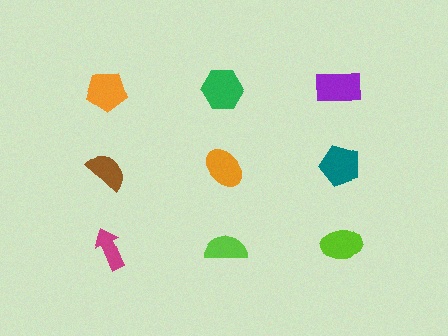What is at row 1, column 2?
A green hexagon.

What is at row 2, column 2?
An orange ellipse.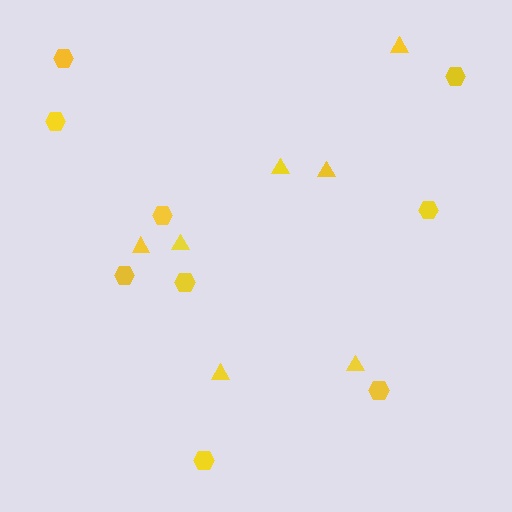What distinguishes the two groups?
There are 2 groups: one group of triangles (7) and one group of hexagons (9).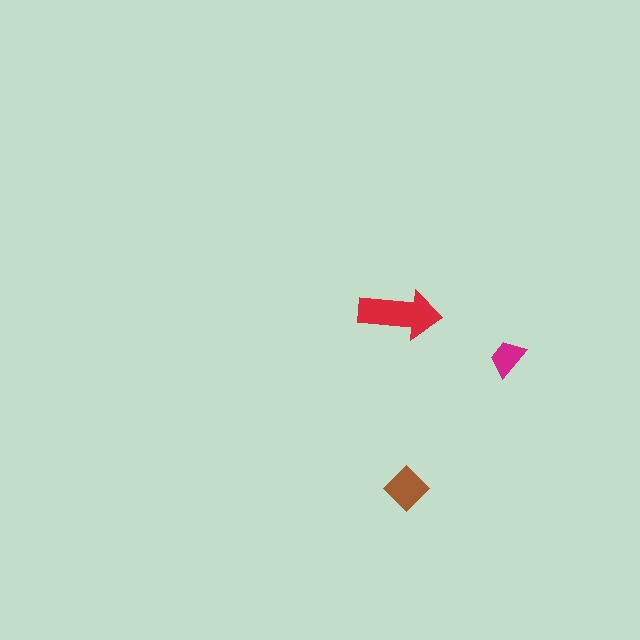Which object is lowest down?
The brown diamond is bottommost.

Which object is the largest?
The red arrow.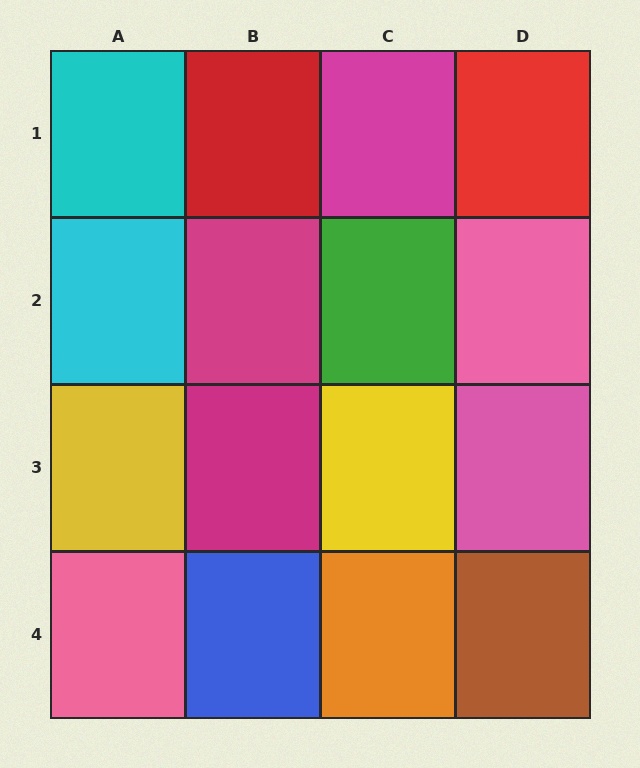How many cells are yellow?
2 cells are yellow.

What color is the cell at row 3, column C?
Yellow.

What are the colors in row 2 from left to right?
Cyan, magenta, green, pink.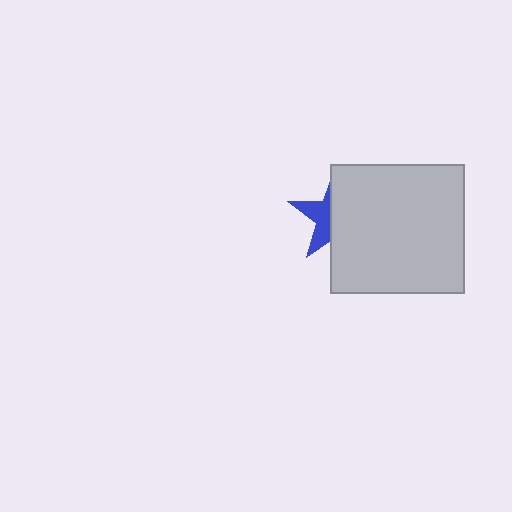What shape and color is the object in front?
The object in front is a light gray rectangle.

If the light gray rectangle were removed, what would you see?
You would see the complete blue star.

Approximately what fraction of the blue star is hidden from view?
Roughly 63% of the blue star is hidden behind the light gray rectangle.